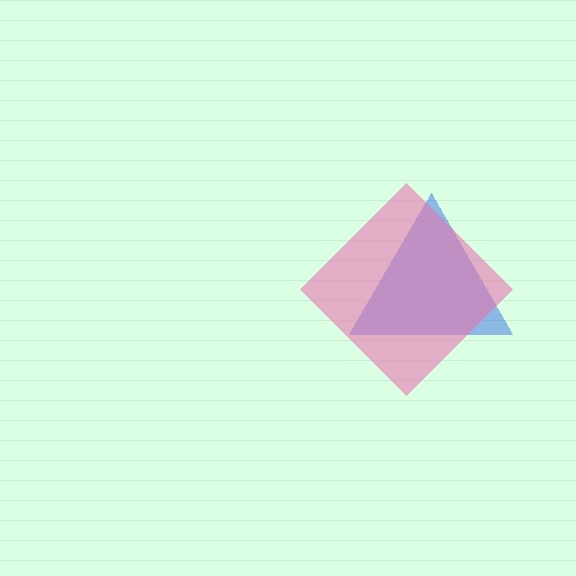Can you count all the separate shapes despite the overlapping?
Yes, there are 2 separate shapes.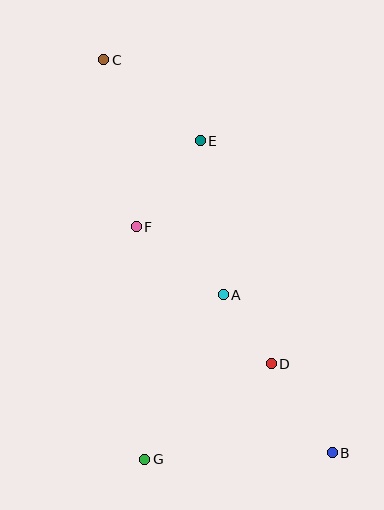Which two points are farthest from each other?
Points B and C are farthest from each other.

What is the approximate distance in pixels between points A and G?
The distance between A and G is approximately 182 pixels.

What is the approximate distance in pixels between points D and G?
The distance between D and G is approximately 158 pixels.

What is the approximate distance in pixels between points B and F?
The distance between B and F is approximately 299 pixels.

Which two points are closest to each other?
Points A and D are closest to each other.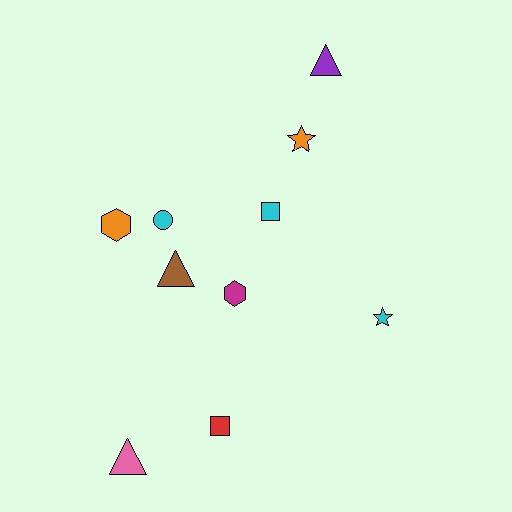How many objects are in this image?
There are 10 objects.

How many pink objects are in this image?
There is 1 pink object.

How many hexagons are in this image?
There are 2 hexagons.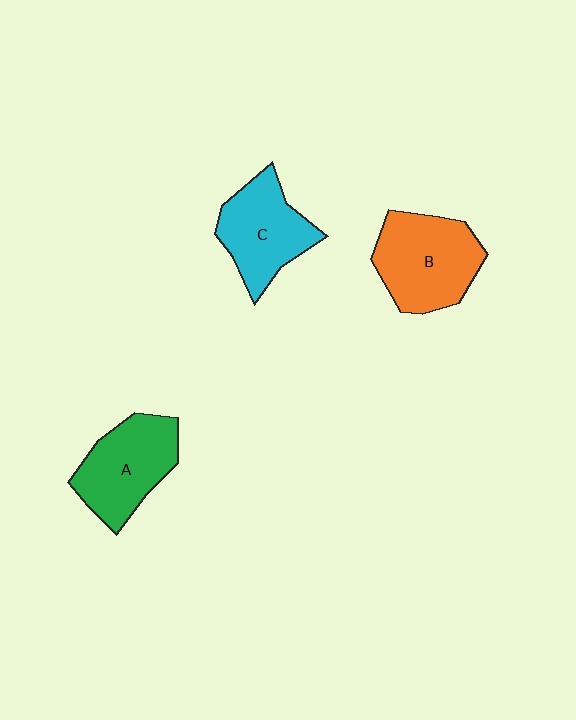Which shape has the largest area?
Shape B (orange).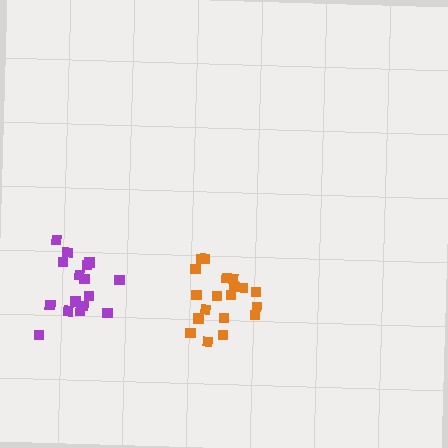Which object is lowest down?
The orange cluster is bottommost.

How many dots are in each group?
Group 1: 16 dots, Group 2: 19 dots (35 total).